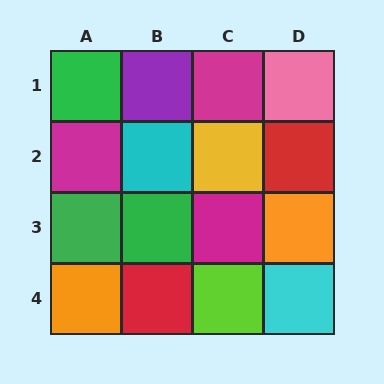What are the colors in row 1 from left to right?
Green, purple, magenta, pink.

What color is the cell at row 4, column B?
Red.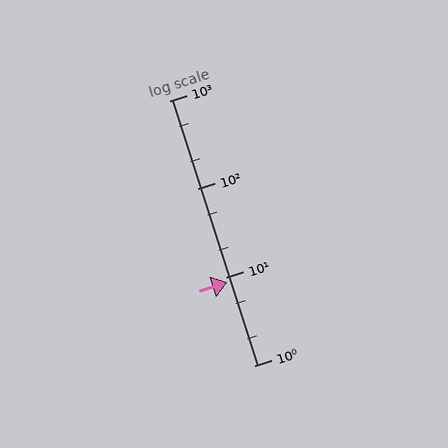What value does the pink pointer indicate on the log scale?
The pointer indicates approximately 8.7.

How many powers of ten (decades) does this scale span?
The scale spans 3 decades, from 1 to 1000.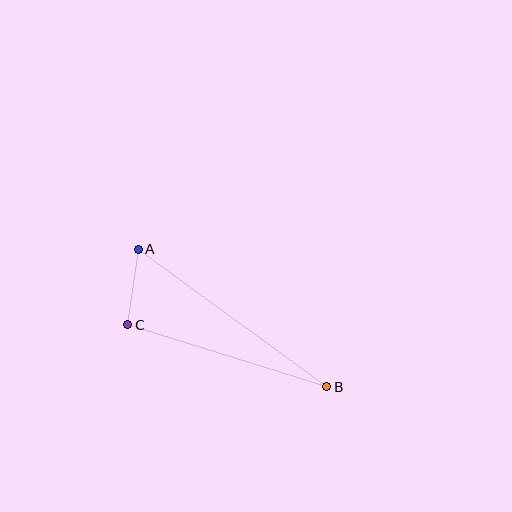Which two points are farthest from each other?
Points A and B are farthest from each other.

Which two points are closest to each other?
Points A and C are closest to each other.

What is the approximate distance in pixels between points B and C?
The distance between B and C is approximately 208 pixels.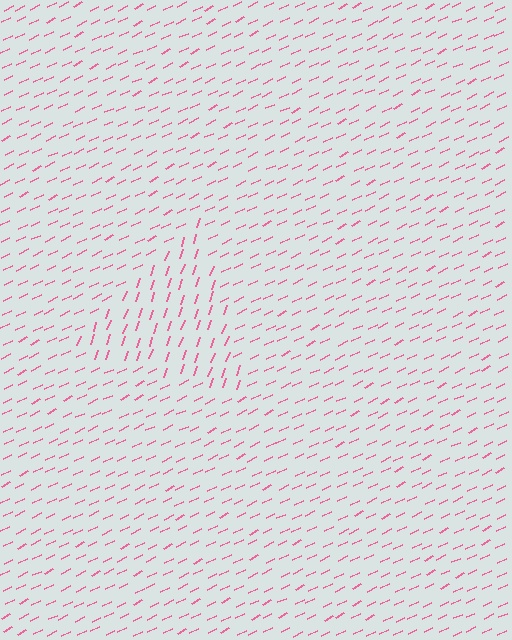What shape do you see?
I see a triangle.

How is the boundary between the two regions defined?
The boundary is defined purely by a change in line orientation (approximately 45 degrees difference). All lines are the same color and thickness.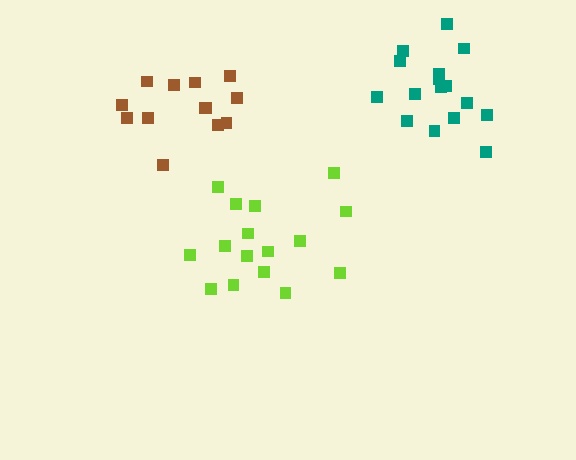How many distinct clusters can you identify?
There are 3 distinct clusters.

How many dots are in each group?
Group 1: 16 dots, Group 2: 13 dots, Group 3: 16 dots (45 total).